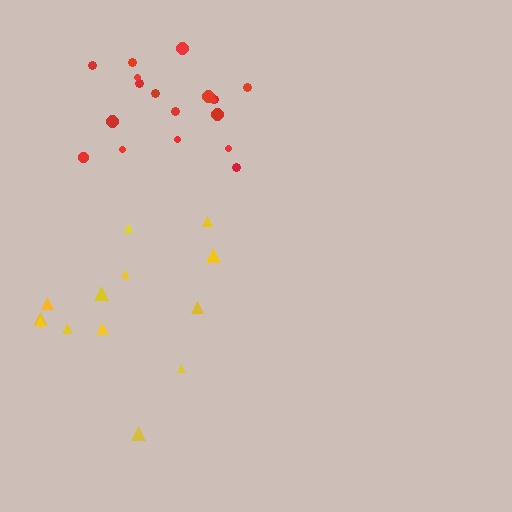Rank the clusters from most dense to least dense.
red, yellow.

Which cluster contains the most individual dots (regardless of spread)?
Red (18).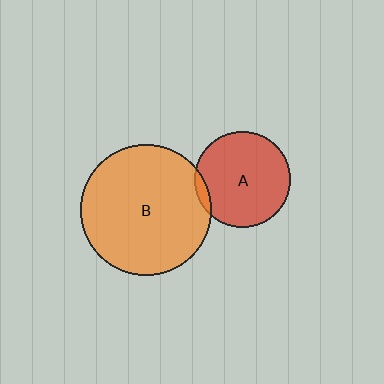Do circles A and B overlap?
Yes.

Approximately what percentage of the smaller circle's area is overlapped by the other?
Approximately 5%.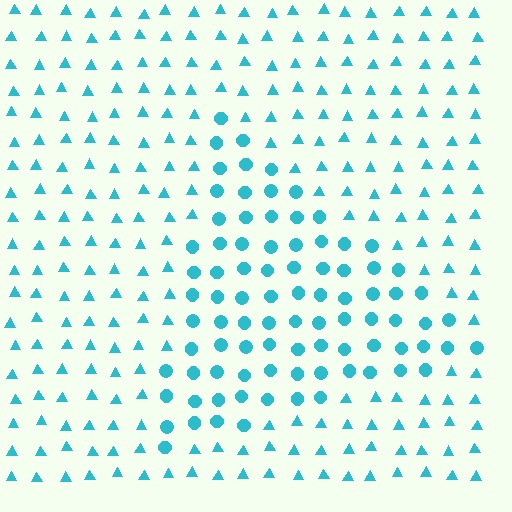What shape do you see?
I see a triangle.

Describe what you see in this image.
The image is filled with small cyan elements arranged in a uniform grid. A triangle-shaped region contains circles, while the surrounding area contains triangles. The boundary is defined purely by the change in element shape.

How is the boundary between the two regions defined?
The boundary is defined by a change in element shape: circles inside vs. triangles outside. All elements share the same color and spacing.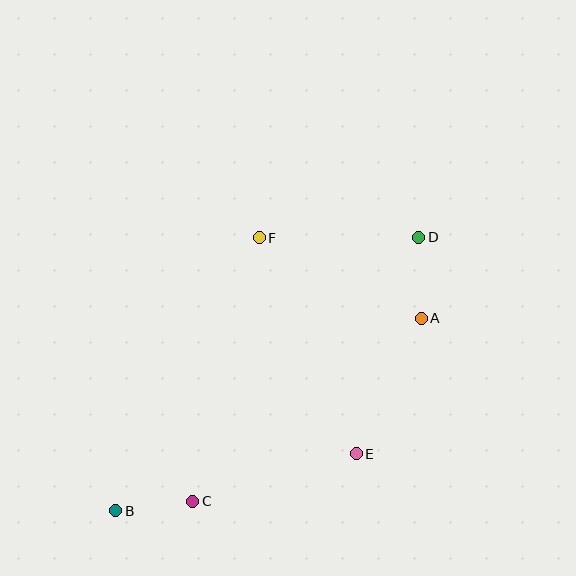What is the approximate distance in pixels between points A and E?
The distance between A and E is approximately 150 pixels.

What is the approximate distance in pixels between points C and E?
The distance between C and E is approximately 170 pixels.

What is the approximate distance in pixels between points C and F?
The distance between C and F is approximately 272 pixels.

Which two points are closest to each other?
Points B and C are closest to each other.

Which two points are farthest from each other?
Points B and D are farthest from each other.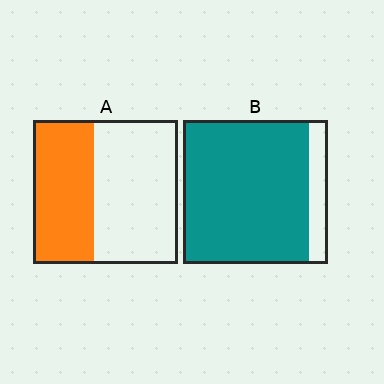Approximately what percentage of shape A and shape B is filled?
A is approximately 40% and B is approximately 85%.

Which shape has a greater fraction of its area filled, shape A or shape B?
Shape B.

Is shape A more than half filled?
No.